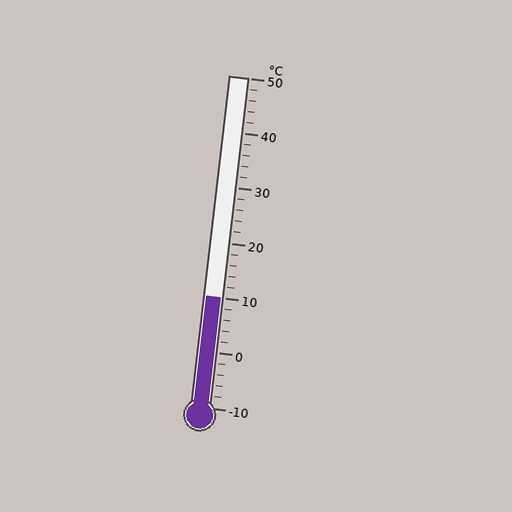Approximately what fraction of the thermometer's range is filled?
The thermometer is filled to approximately 35% of its range.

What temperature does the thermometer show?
The thermometer shows approximately 10°C.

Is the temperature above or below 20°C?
The temperature is below 20°C.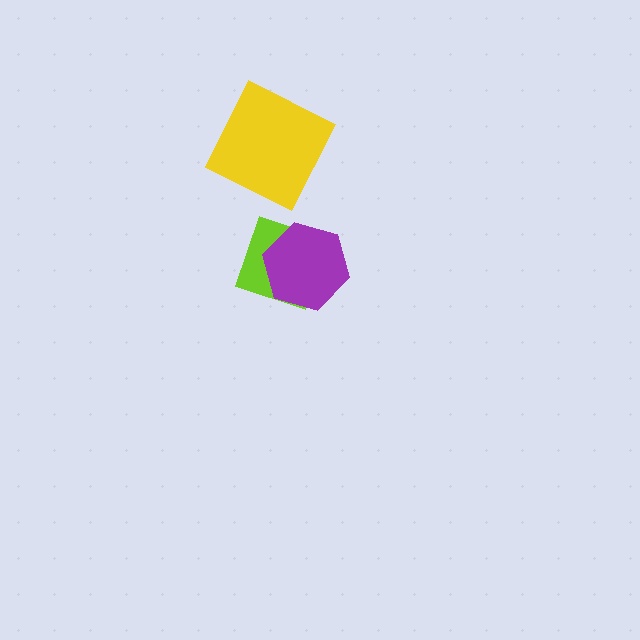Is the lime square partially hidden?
Yes, it is partially covered by another shape.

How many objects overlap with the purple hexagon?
1 object overlaps with the purple hexagon.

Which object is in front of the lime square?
The purple hexagon is in front of the lime square.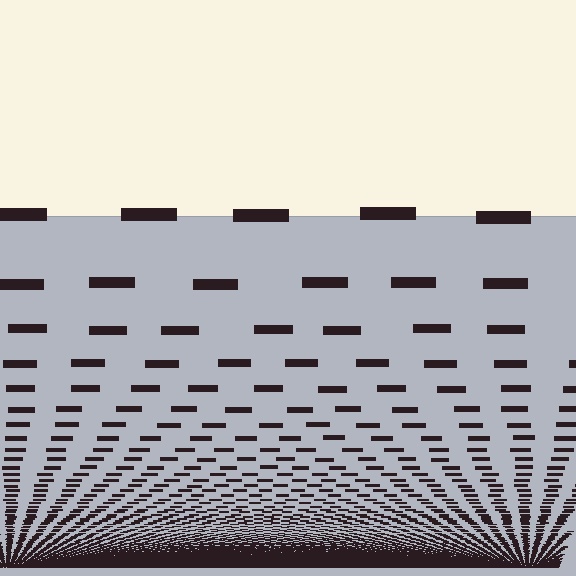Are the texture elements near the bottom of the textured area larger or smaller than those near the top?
Smaller. The gradient is inverted — elements near the bottom are smaller and denser.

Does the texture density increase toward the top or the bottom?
Density increases toward the bottom.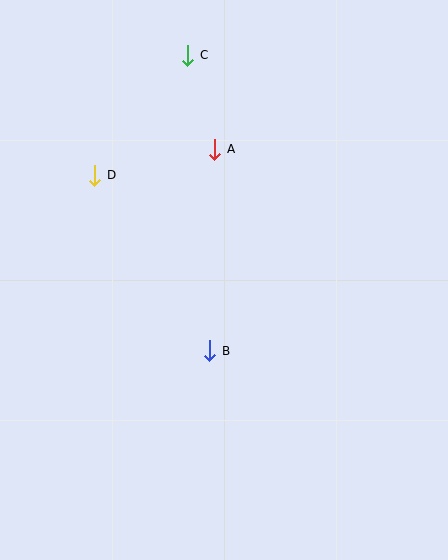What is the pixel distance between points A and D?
The distance between A and D is 123 pixels.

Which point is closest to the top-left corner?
Point C is closest to the top-left corner.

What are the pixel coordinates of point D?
Point D is at (95, 175).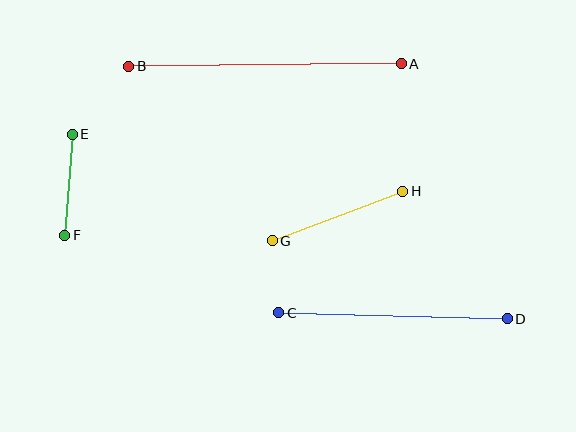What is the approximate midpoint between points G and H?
The midpoint is at approximately (337, 216) pixels.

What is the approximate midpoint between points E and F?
The midpoint is at approximately (68, 185) pixels.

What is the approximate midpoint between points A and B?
The midpoint is at approximately (265, 65) pixels.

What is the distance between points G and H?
The distance is approximately 140 pixels.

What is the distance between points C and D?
The distance is approximately 229 pixels.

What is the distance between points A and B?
The distance is approximately 273 pixels.